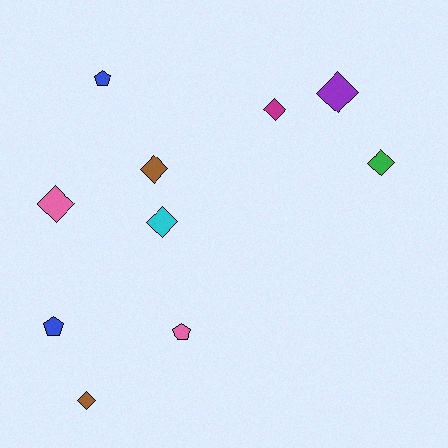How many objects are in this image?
There are 10 objects.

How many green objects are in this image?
There is 1 green object.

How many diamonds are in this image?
There are 7 diamonds.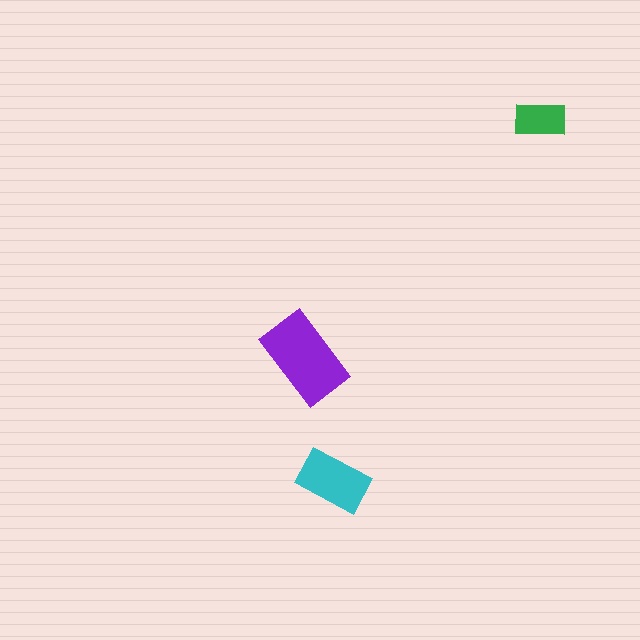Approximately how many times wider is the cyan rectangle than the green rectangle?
About 1.5 times wider.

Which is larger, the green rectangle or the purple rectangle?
The purple one.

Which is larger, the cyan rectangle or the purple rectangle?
The purple one.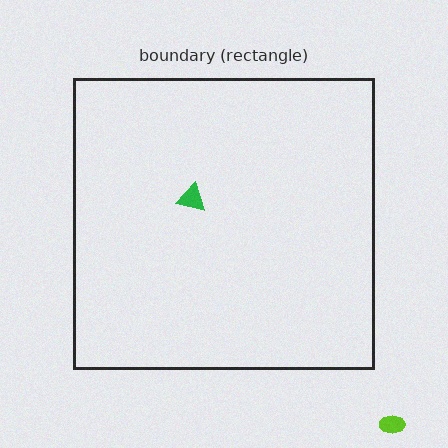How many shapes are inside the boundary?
1 inside, 1 outside.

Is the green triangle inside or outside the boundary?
Inside.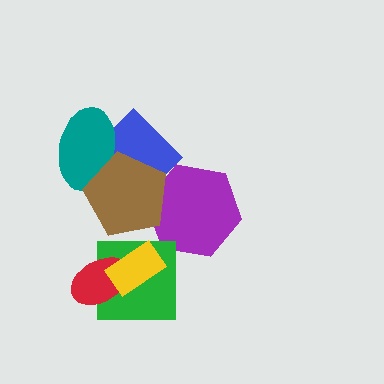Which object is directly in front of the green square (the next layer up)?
The red ellipse is directly in front of the green square.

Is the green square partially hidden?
Yes, it is partially covered by another shape.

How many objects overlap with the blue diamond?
3 objects overlap with the blue diamond.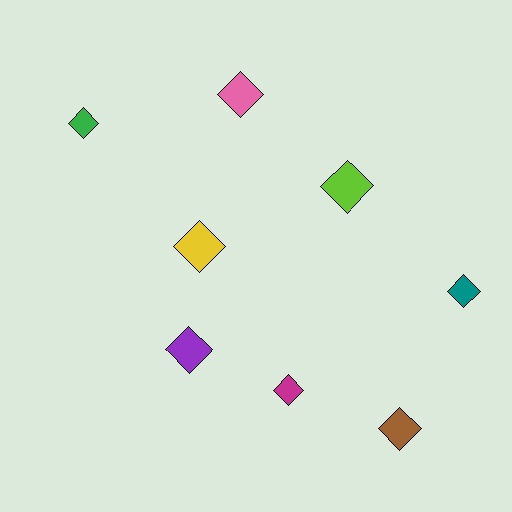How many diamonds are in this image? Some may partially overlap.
There are 8 diamonds.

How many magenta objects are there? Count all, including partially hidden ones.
There is 1 magenta object.